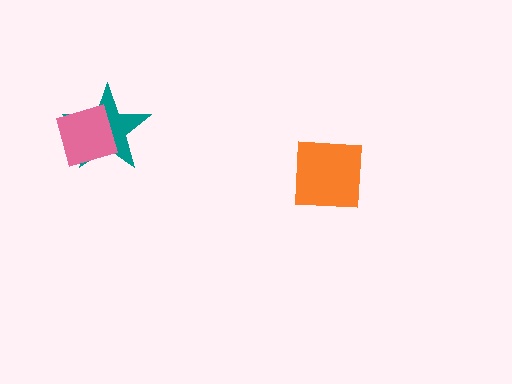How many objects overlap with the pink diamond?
1 object overlaps with the pink diamond.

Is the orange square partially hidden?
No, no other shape covers it.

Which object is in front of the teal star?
The pink diamond is in front of the teal star.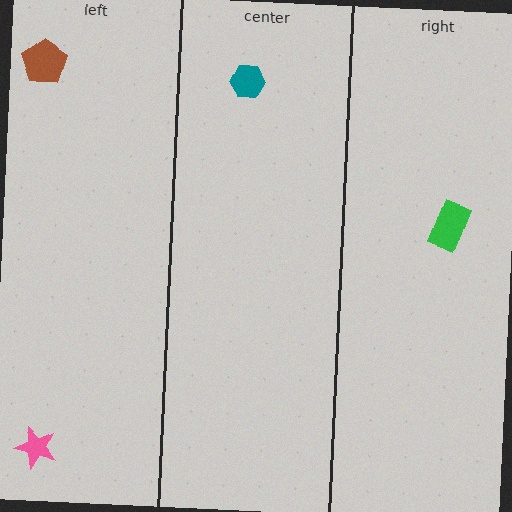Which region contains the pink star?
The left region.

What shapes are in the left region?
The brown pentagon, the pink star.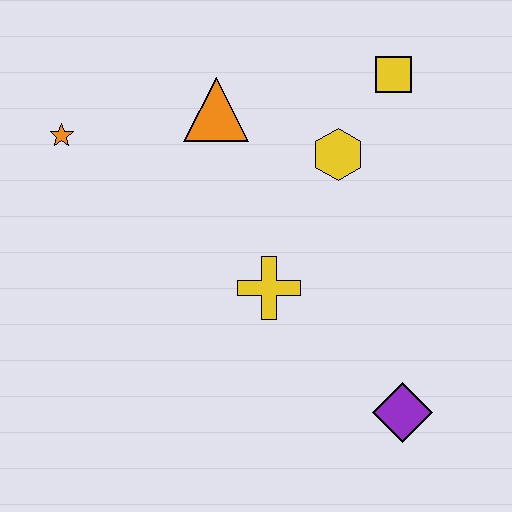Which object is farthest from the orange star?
The purple diamond is farthest from the orange star.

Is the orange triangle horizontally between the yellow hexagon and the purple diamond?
No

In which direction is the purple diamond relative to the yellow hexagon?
The purple diamond is below the yellow hexagon.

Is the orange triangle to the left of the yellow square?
Yes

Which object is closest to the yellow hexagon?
The yellow square is closest to the yellow hexagon.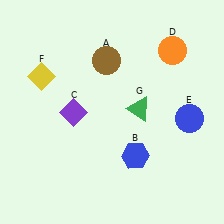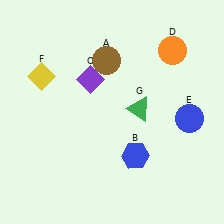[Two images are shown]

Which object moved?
The purple diamond (C) moved up.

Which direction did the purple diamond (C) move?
The purple diamond (C) moved up.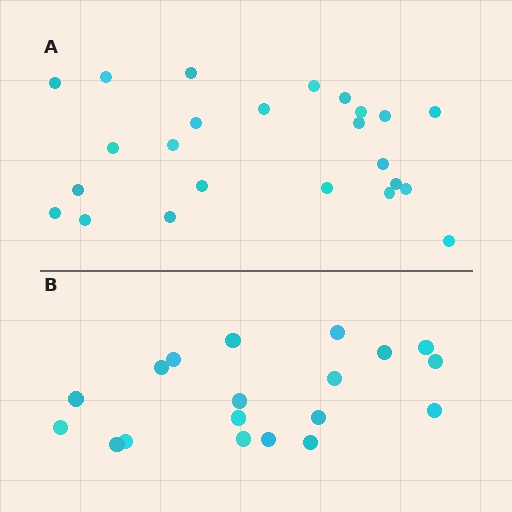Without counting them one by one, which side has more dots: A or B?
Region A (the top region) has more dots.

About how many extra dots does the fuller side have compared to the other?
Region A has about 5 more dots than region B.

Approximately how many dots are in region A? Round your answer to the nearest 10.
About 20 dots. (The exact count is 24, which rounds to 20.)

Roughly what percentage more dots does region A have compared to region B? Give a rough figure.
About 25% more.